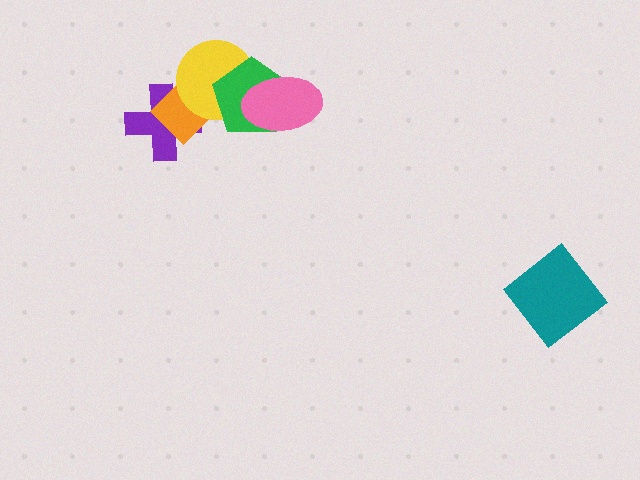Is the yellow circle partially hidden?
Yes, it is partially covered by another shape.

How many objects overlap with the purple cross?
2 objects overlap with the purple cross.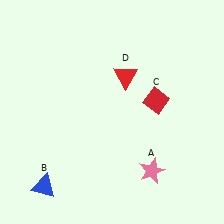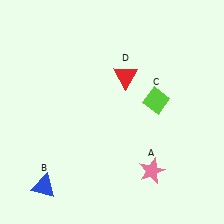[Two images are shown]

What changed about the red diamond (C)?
In Image 1, C is red. In Image 2, it changed to lime.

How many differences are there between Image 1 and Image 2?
There is 1 difference between the two images.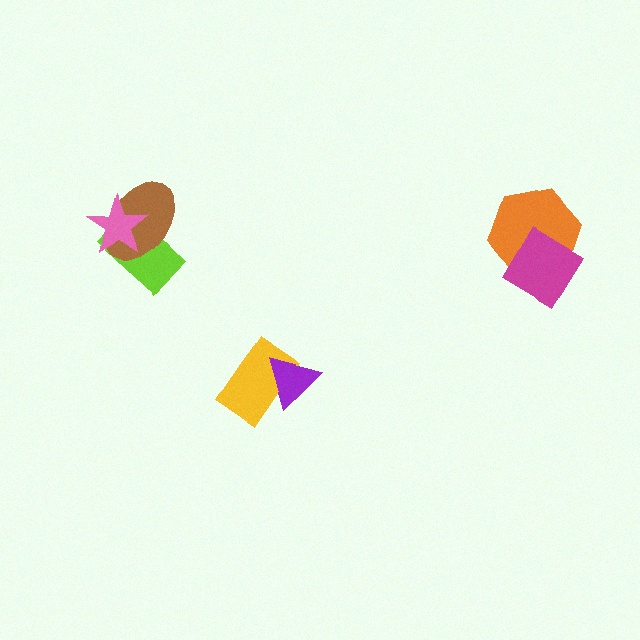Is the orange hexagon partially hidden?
Yes, it is partially covered by another shape.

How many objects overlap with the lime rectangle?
2 objects overlap with the lime rectangle.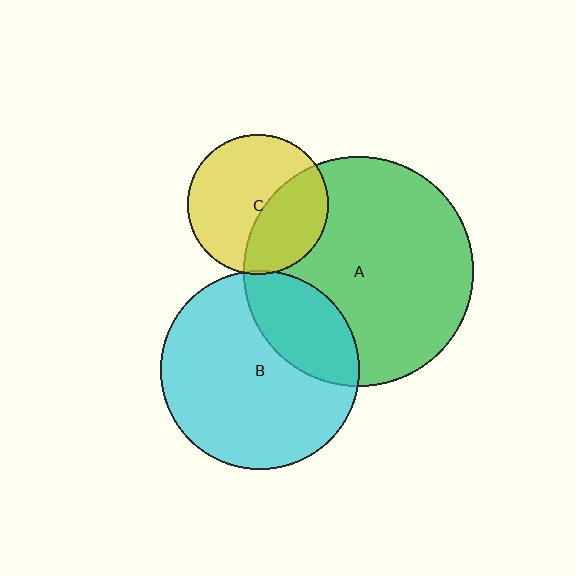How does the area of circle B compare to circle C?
Approximately 2.0 times.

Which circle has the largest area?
Circle A (green).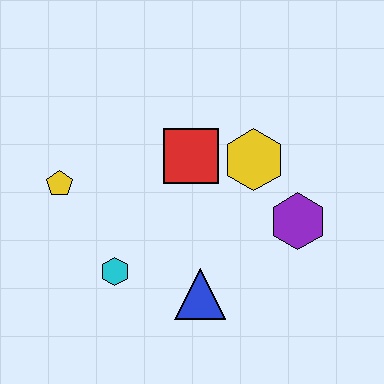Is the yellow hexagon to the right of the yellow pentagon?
Yes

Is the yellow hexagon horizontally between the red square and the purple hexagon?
Yes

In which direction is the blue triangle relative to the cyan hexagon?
The blue triangle is to the right of the cyan hexagon.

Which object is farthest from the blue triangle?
The yellow pentagon is farthest from the blue triangle.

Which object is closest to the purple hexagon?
The yellow hexagon is closest to the purple hexagon.